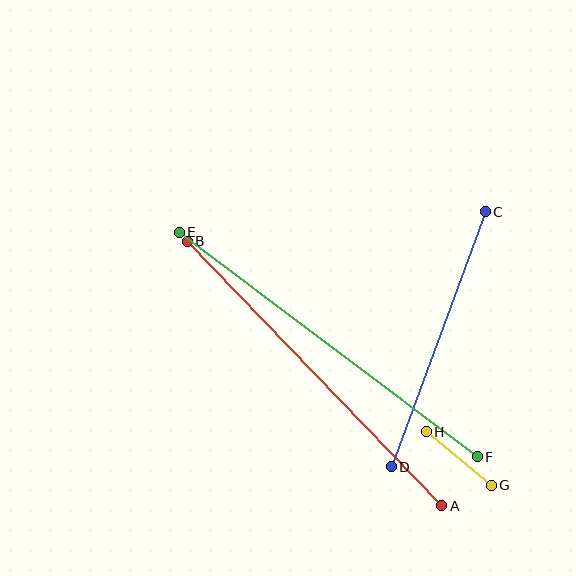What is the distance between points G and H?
The distance is approximately 84 pixels.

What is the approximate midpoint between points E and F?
The midpoint is at approximately (328, 344) pixels.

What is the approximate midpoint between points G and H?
The midpoint is at approximately (459, 458) pixels.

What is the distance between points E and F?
The distance is approximately 373 pixels.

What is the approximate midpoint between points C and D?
The midpoint is at approximately (438, 339) pixels.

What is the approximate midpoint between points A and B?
The midpoint is at approximately (314, 374) pixels.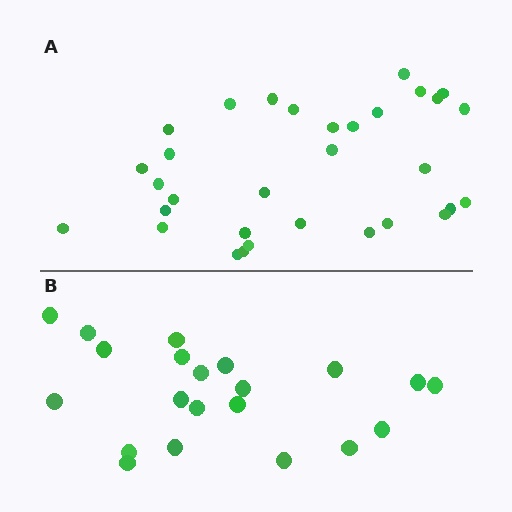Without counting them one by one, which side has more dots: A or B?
Region A (the top region) has more dots.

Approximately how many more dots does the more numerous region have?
Region A has roughly 12 or so more dots than region B.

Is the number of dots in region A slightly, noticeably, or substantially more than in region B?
Region A has substantially more. The ratio is roughly 1.5 to 1.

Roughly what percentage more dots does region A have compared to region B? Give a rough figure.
About 50% more.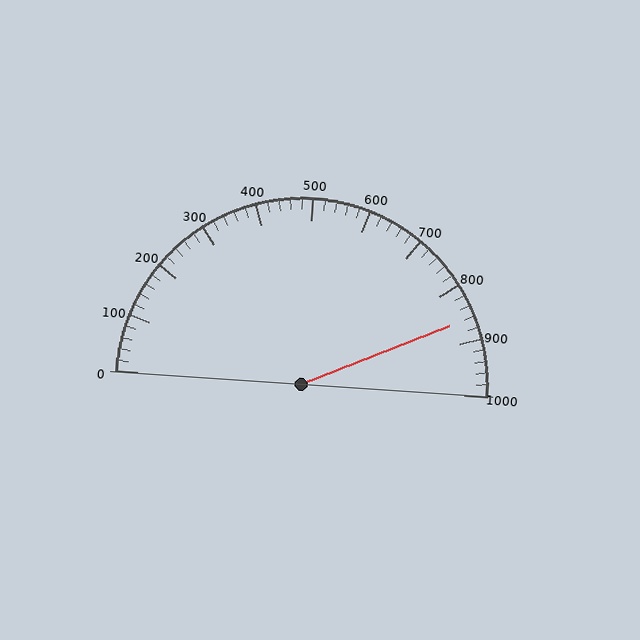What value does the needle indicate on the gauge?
The needle indicates approximately 860.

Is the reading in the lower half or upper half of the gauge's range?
The reading is in the upper half of the range (0 to 1000).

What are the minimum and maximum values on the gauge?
The gauge ranges from 0 to 1000.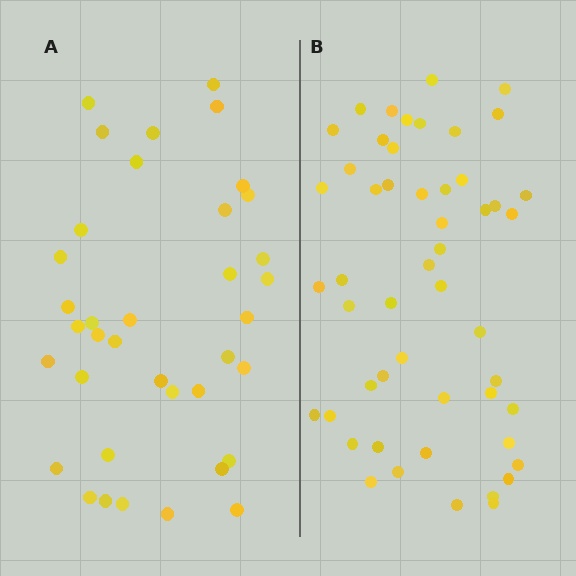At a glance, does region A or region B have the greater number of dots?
Region B (the right region) has more dots.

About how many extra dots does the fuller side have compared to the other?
Region B has approximately 15 more dots than region A.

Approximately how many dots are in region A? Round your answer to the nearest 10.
About 40 dots. (The exact count is 37, which rounds to 40.)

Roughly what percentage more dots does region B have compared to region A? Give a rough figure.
About 40% more.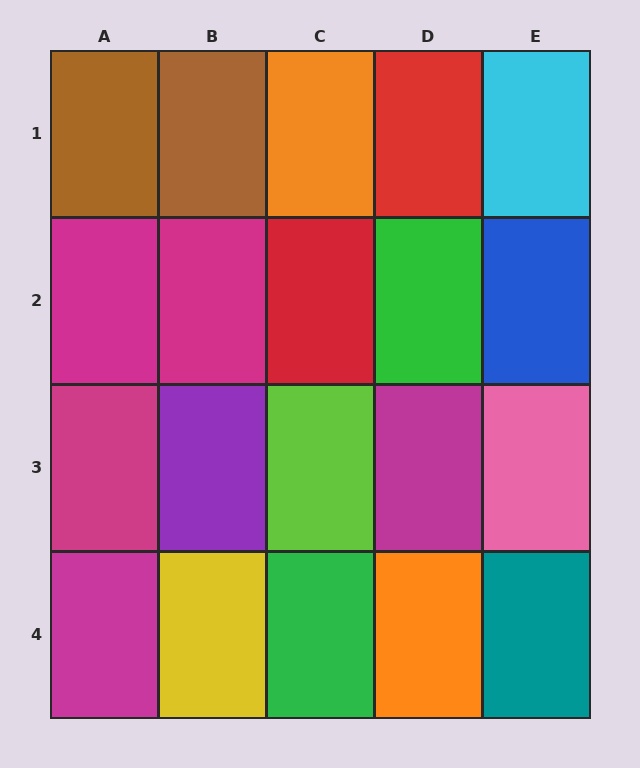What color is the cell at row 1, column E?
Cyan.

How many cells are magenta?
5 cells are magenta.